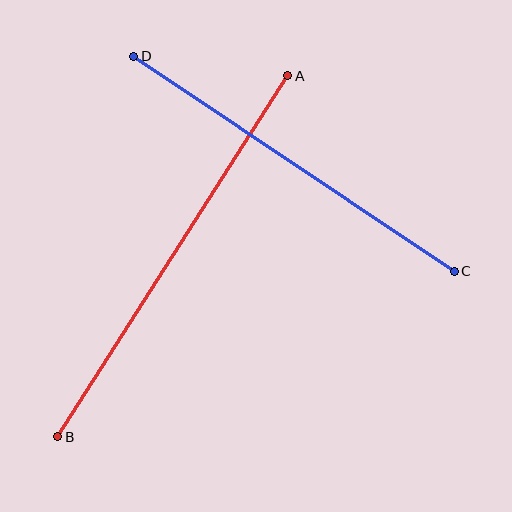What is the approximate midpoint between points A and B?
The midpoint is at approximately (173, 256) pixels.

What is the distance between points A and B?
The distance is approximately 428 pixels.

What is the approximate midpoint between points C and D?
The midpoint is at approximately (294, 164) pixels.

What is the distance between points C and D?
The distance is approximately 386 pixels.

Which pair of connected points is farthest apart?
Points A and B are farthest apart.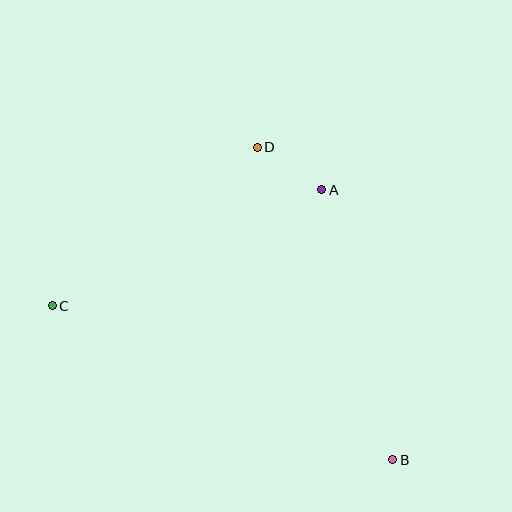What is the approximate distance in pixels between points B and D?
The distance between B and D is approximately 341 pixels.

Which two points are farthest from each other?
Points B and C are farthest from each other.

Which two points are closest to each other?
Points A and D are closest to each other.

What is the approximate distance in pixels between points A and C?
The distance between A and C is approximately 293 pixels.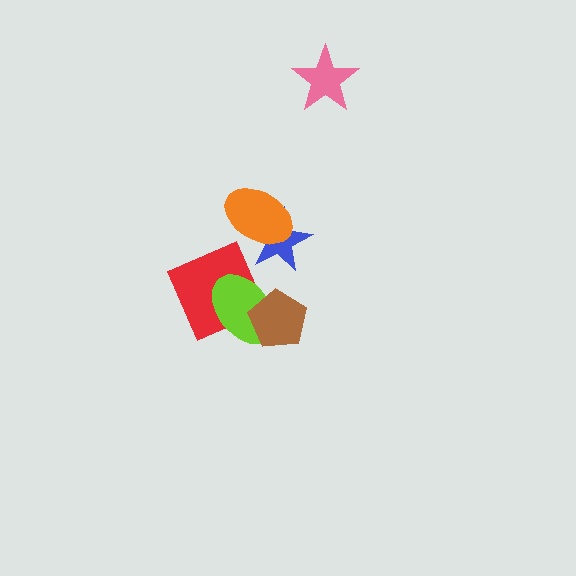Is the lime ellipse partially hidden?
Yes, it is partially covered by another shape.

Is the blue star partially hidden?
Yes, it is partially covered by another shape.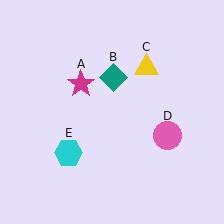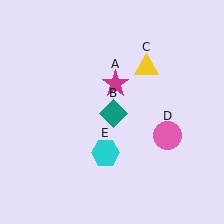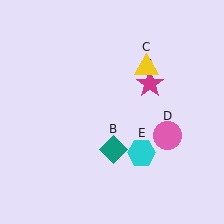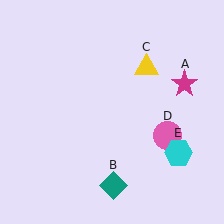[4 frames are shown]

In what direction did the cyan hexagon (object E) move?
The cyan hexagon (object E) moved right.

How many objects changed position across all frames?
3 objects changed position: magenta star (object A), teal diamond (object B), cyan hexagon (object E).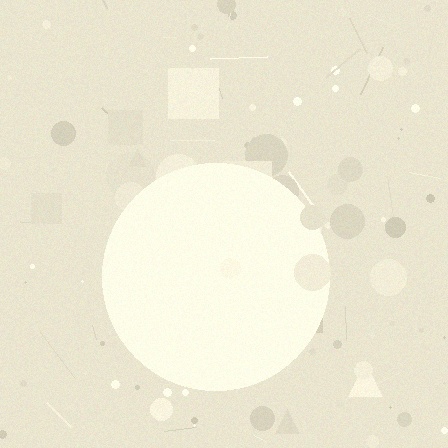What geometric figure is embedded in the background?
A circle is embedded in the background.